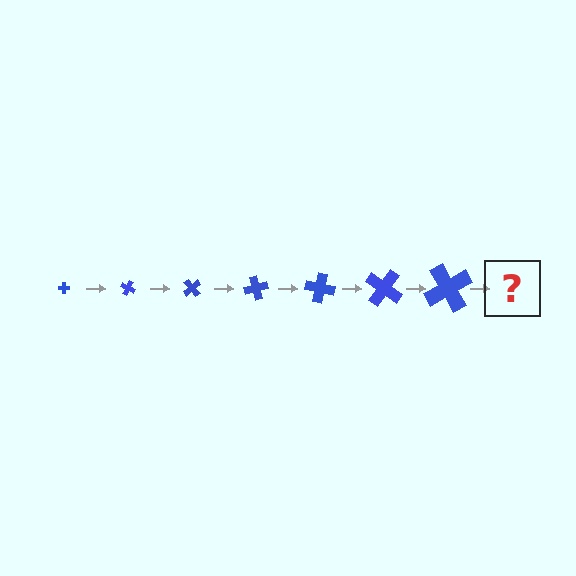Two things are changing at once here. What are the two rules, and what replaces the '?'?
The two rules are that the cross grows larger each step and it rotates 25 degrees each step. The '?' should be a cross, larger than the previous one and rotated 175 degrees from the start.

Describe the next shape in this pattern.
It should be a cross, larger than the previous one and rotated 175 degrees from the start.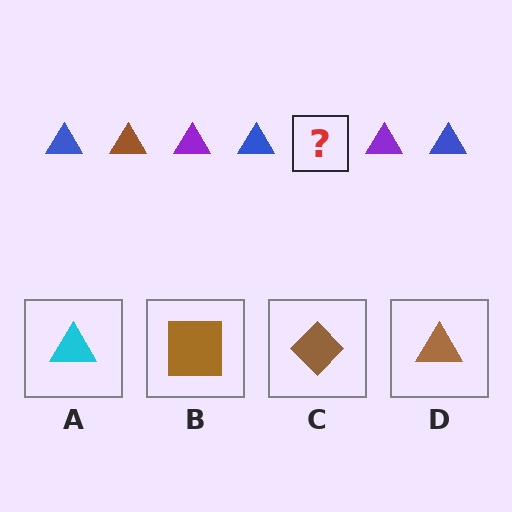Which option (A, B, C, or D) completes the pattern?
D.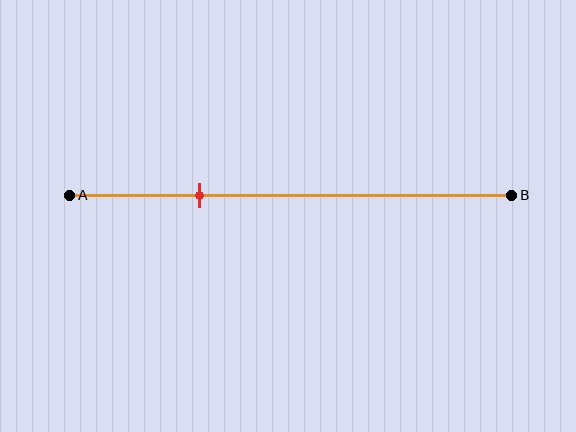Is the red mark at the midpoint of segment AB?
No, the mark is at about 30% from A, not at the 50% midpoint.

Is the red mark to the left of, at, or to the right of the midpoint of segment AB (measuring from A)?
The red mark is to the left of the midpoint of segment AB.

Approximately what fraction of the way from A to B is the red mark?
The red mark is approximately 30% of the way from A to B.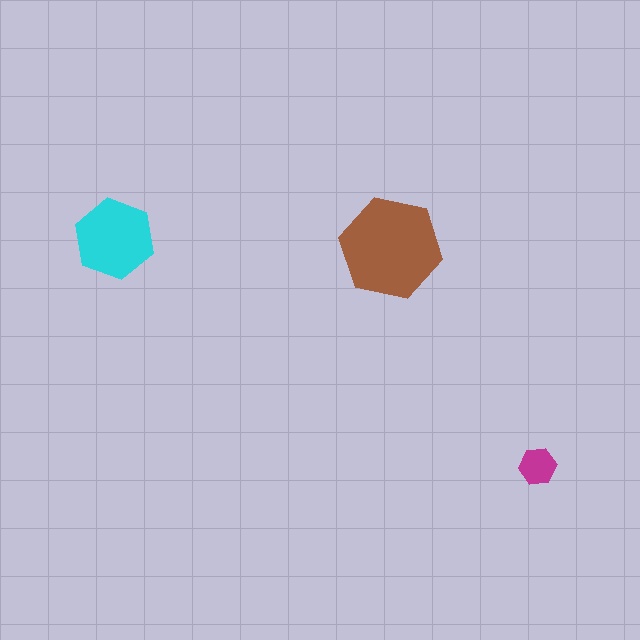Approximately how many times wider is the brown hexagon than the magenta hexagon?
About 2.5 times wider.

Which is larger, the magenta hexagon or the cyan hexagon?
The cyan one.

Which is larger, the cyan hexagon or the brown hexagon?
The brown one.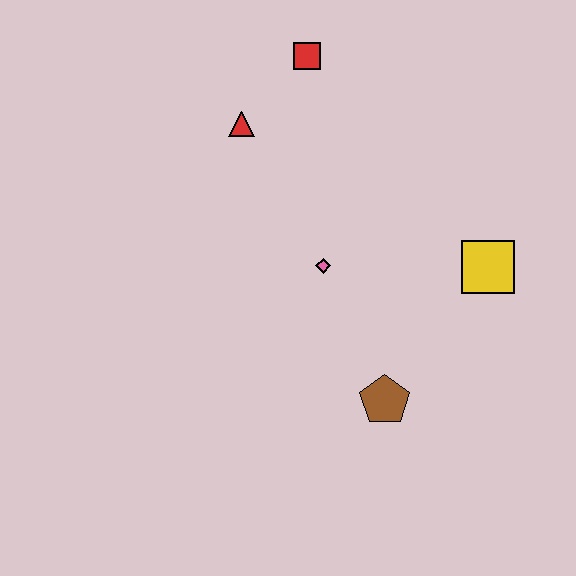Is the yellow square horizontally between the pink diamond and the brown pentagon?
No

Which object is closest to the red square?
The red triangle is closest to the red square.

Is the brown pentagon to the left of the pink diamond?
No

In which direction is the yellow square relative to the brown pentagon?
The yellow square is above the brown pentagon.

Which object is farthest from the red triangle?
The brown pentagon is farthest from the red triangle.